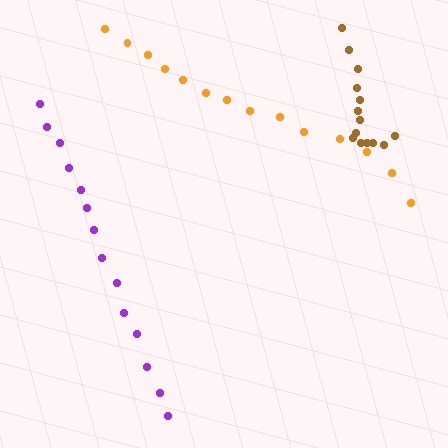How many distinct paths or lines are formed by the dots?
There are 3 distinct paths.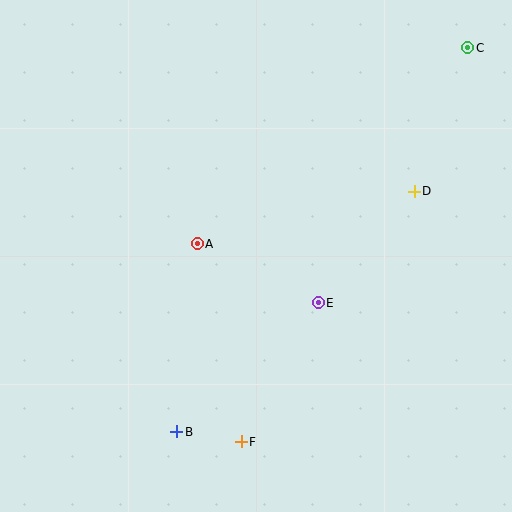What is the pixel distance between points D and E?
The distance between D and E is 147 pixels.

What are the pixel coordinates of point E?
Point E is at (318, 303).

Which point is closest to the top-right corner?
Point C is closest to the top-right corner.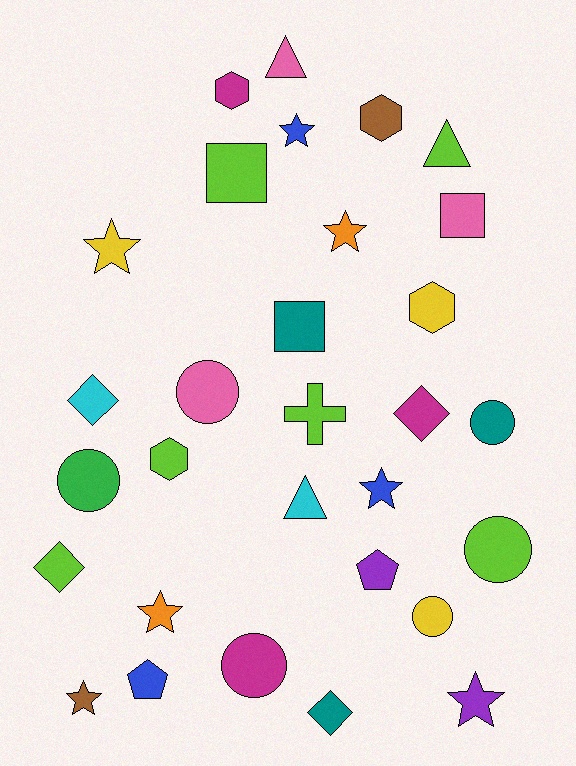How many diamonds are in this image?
There are 4 diamonds.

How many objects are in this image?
There are 30 objects.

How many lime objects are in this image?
There are 6 lime objects.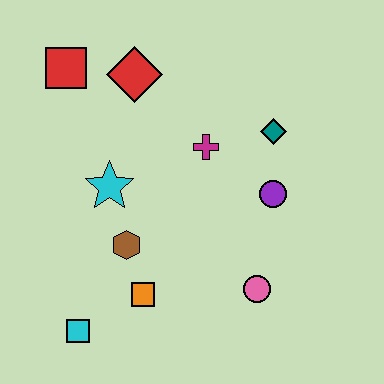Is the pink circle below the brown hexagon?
Yes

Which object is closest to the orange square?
The brown hexagon is closest to the orange square.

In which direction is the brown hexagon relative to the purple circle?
The brown hexagon is to the left of the purple circle.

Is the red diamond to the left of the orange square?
Yes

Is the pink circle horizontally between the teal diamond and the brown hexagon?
Yes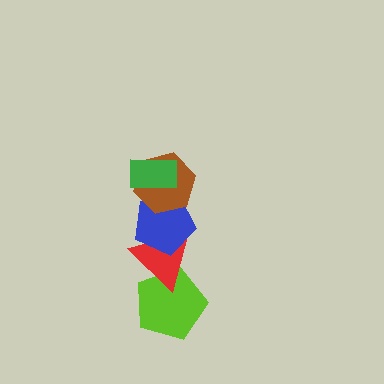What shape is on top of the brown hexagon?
The green rectangle is on top of the brown hexagon.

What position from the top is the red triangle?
The red triangle is 4th from the top.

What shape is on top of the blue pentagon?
The brown hexagon is on top of the blue pentagon.